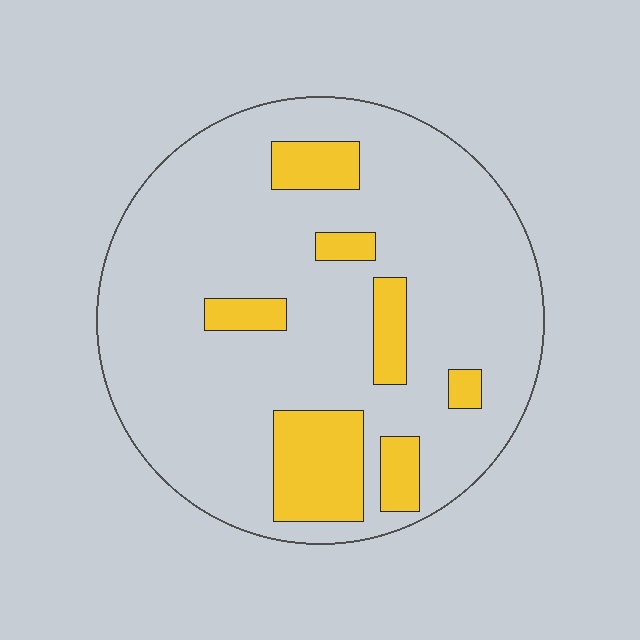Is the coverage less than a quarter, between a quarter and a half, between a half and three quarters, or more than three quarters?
Less than a quarter.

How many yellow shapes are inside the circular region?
7.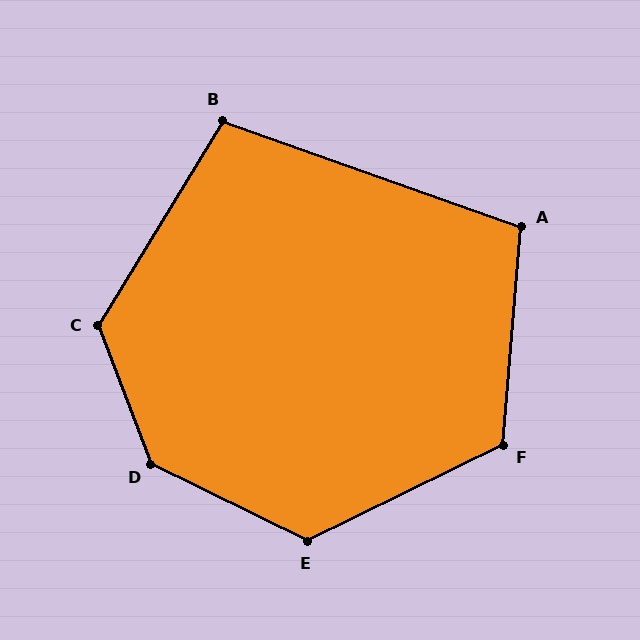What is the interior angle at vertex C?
Approximately 128 degrees (obtuse).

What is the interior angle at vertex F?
Approximately 121 degrees (obtuse).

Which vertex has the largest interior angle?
D, at approximately 137 degrees.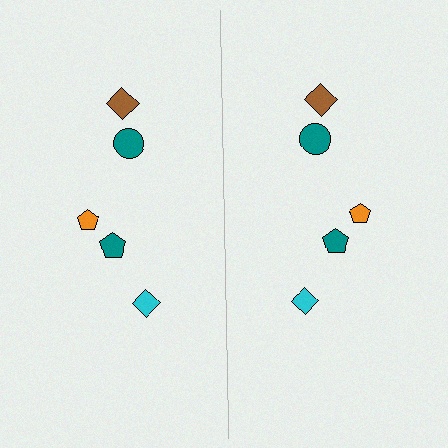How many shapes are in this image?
There are 10 shapes in this image.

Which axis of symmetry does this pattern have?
The pattern has a vertical axis of symmetry running through the center of the image.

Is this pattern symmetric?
Yes, this pattern has bilateral (reflection) symmetry.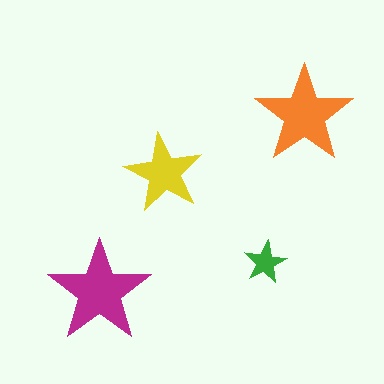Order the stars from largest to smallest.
the magenta one, the orange one, the yellow one, the green one.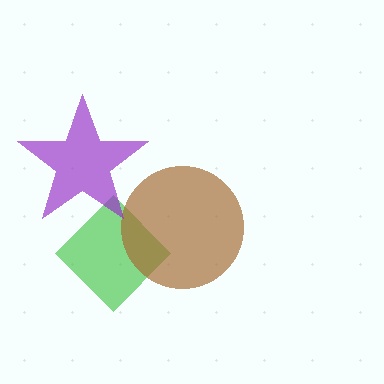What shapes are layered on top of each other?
The layered shapes are: a green diamond, a brown circle, a purple star.